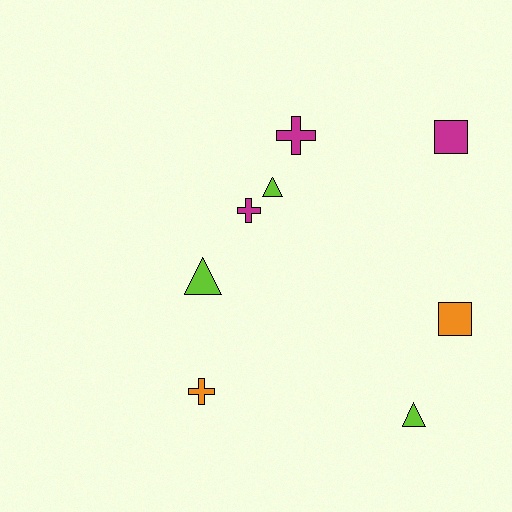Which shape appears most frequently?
Cross, with 3 objects.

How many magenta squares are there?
There is 1 magenta square.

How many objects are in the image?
There are 8 objects.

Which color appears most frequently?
Magenta, with 3 objects.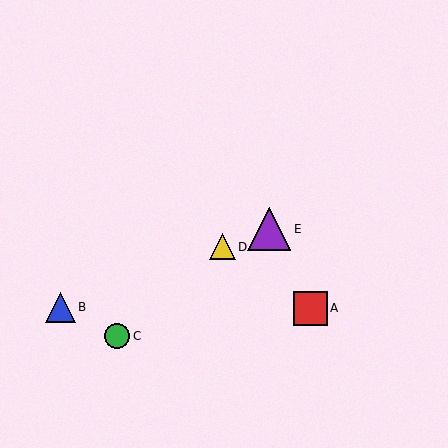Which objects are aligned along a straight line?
Objects B, D, E are aligned along a straight line.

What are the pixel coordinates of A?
Object A is at (310, 308).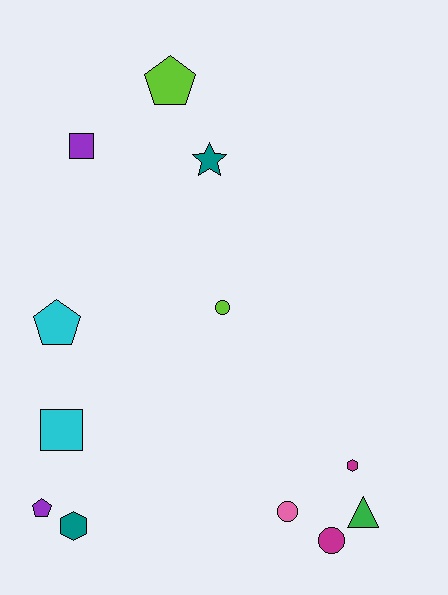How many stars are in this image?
There is 1 star.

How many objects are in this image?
There are 12 objects.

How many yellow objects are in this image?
There are no yellow objects.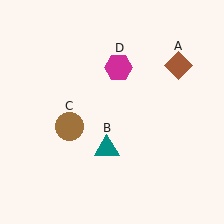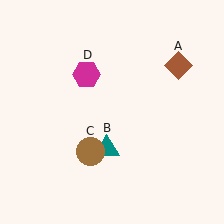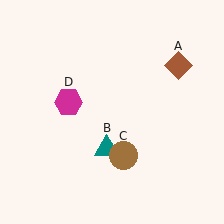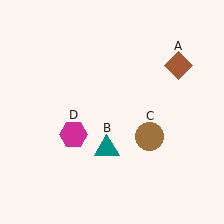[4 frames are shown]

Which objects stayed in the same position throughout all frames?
Brown diamond (object A) and teal triangle (object B) remained stationary.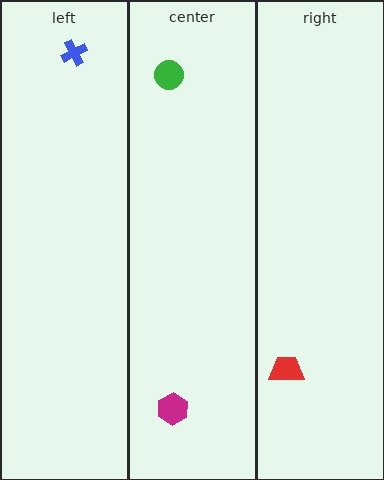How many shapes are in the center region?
2.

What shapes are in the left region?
The blue cross.